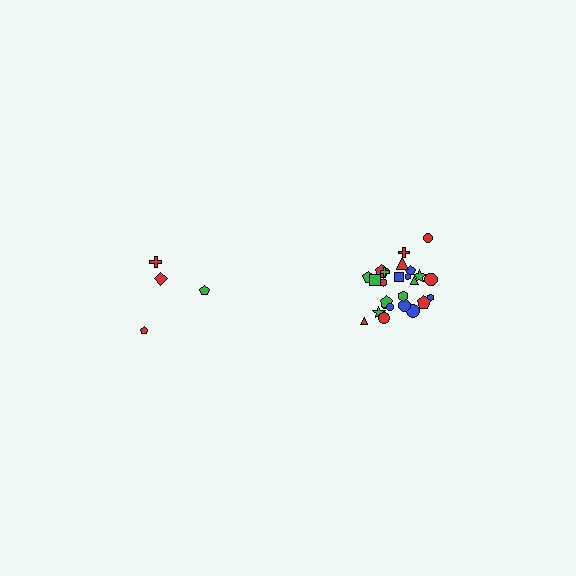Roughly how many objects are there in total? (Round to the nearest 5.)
Roughly 30 objects in total.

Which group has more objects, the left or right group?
The right group.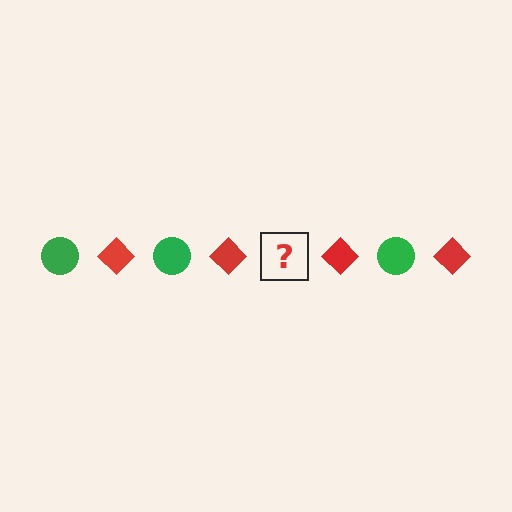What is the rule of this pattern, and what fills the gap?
The rule is that the pattern alternates between green circle and red diamond. The gap should be filled with a green circle.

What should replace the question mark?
The question mark should be replaced with a green circle.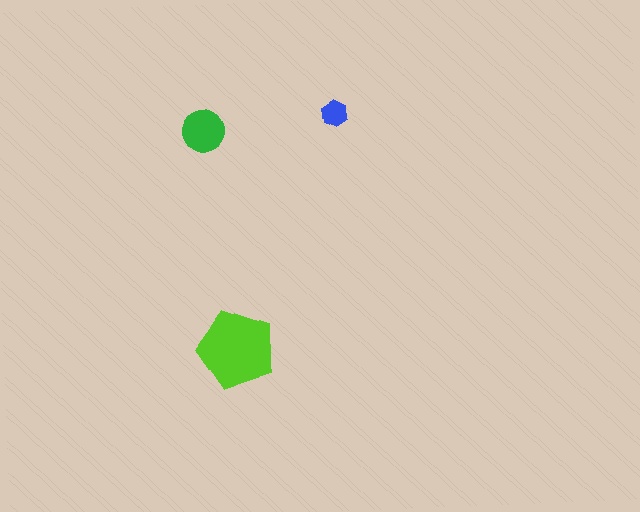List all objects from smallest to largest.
The blue hexagon, the green circle, the lime pentagon.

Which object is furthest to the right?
The blue hexagon is rightmost.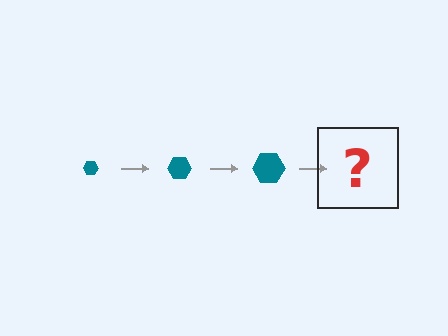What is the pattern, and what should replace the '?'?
The pattern is that the hexagon gets progressively larger each step. The '?' should be a teal hexagon, larger than the previous one.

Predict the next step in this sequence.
The next step is a teal hexagon, larger than the previous one.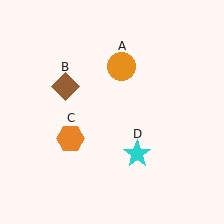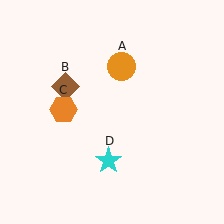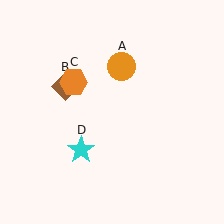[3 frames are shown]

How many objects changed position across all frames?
2 objects changed position: orange hexagon (object C), cyan star (object D).